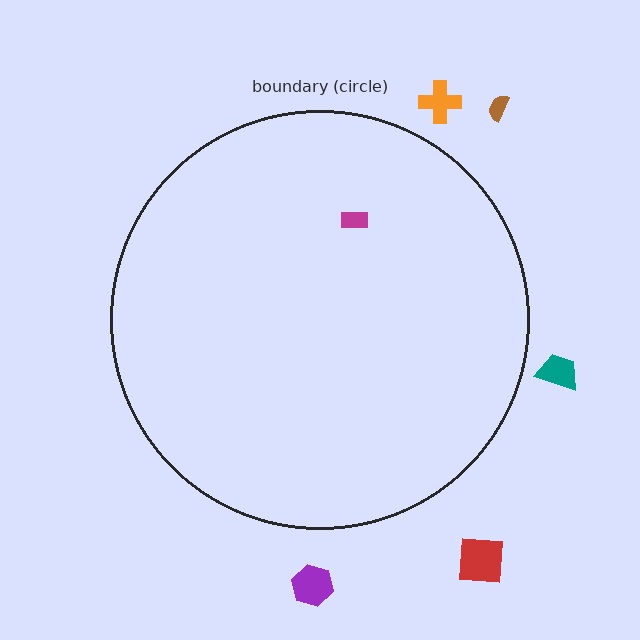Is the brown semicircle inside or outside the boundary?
Outside.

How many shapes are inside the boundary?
1 inside, 5 outside.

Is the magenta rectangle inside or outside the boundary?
Inside.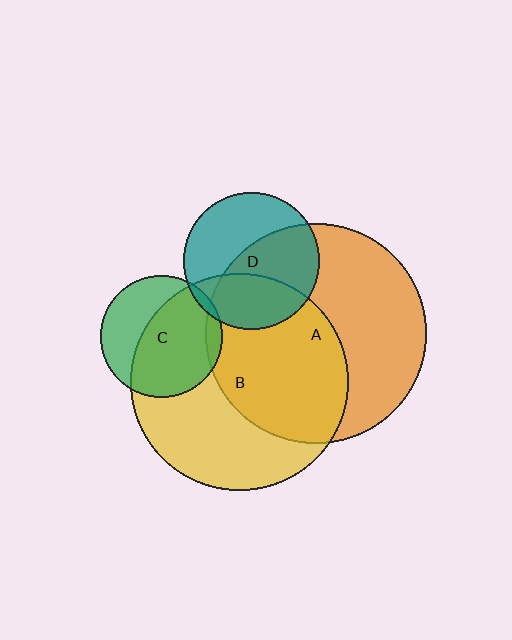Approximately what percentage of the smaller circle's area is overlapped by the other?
Approximately 50%.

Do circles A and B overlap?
Yes.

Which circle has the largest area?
Circle A (orange).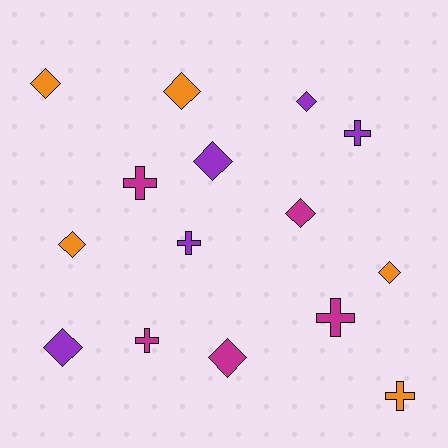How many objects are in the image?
There are 15 objects.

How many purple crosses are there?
There are 2 purple crosses.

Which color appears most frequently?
Purple, with 5 objects.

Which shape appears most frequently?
Diamond, with 9 objects.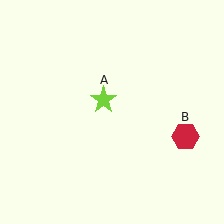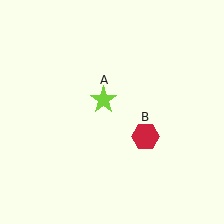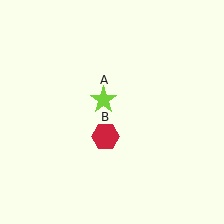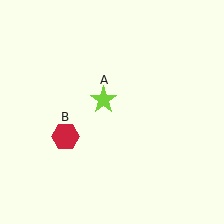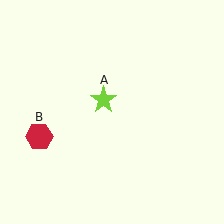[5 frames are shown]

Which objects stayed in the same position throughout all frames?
Lime star (object A) remained stationary.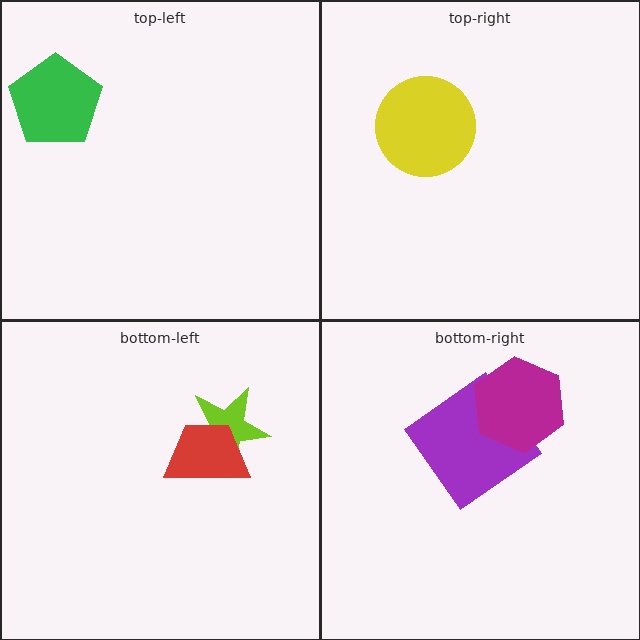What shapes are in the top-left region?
The green pentagon.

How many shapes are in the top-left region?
1.